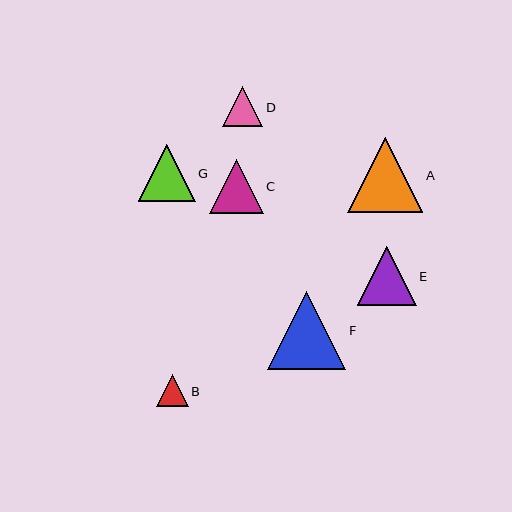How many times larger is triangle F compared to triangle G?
Triangle F is approximately 1.4 times the size of triangle G.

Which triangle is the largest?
Triangle F is the largest with a size of approximately 78 pixels.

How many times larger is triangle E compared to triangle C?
Triangle E is approximately 1.1 times the size of triangle C.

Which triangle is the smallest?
Triangle B is the smallest with a size of approximately 31 pixels.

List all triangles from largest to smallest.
From largest to smallest: F, A, E, G, C, D, B.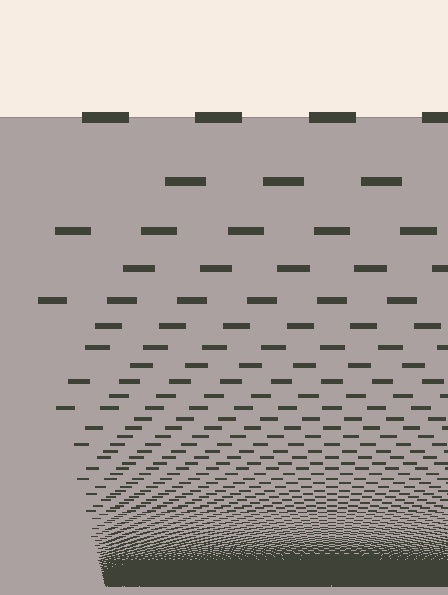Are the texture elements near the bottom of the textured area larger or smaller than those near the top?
Smaller. The gradient is inverted — elements near the bottom are smaller and denser.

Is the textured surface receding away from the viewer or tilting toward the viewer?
The surface appears to tilt toward the viewer. Texture elements get larger and sparser toward the top.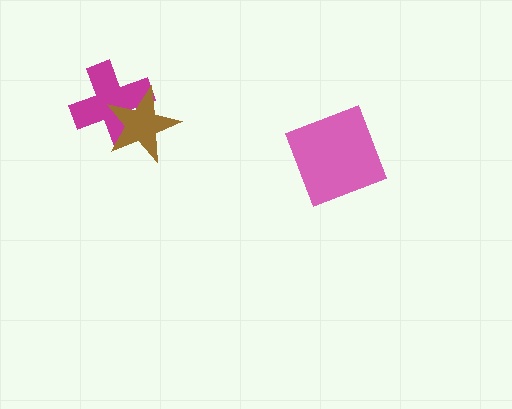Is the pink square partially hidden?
No, no other shape covers it.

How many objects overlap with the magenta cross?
1 object overlaps with the magenta cross.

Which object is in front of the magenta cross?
The brown star is in front of the magenta cross.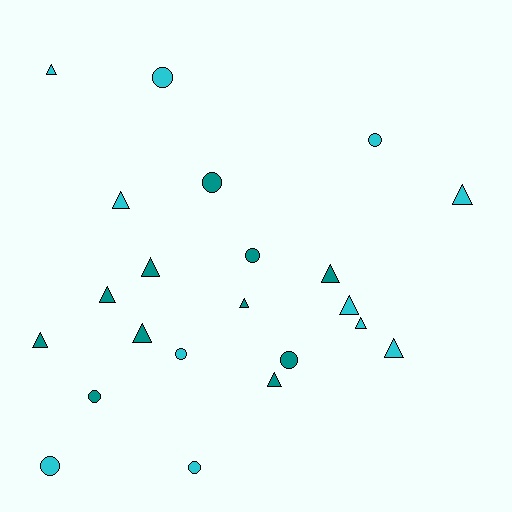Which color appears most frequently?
Teal, with 11 objects.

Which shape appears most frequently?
Triangle, with 13 objects.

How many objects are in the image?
There are 22 objects.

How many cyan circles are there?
There are 5 cyan circles.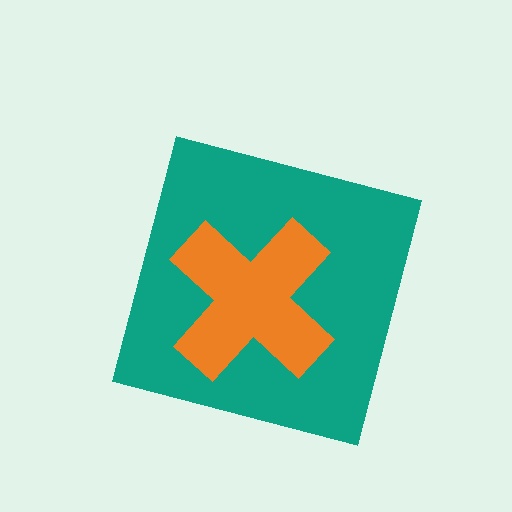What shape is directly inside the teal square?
The orange cross.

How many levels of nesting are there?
2.